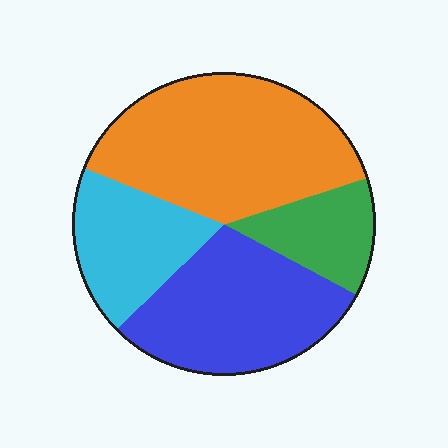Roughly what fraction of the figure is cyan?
Cyan takes up about one fifth (1/5) of the figure.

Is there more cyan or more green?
Cyan.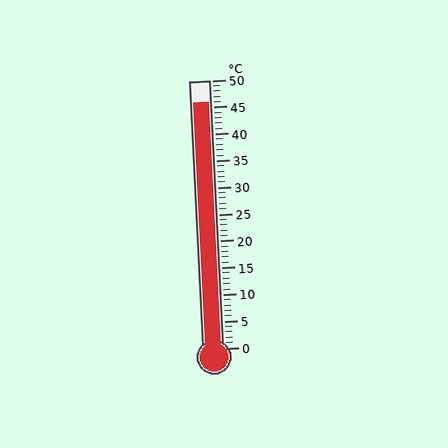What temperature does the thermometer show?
The thermometer shows approximately 46°C.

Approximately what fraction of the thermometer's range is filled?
The thermometer is filled to approximately 90% of its range.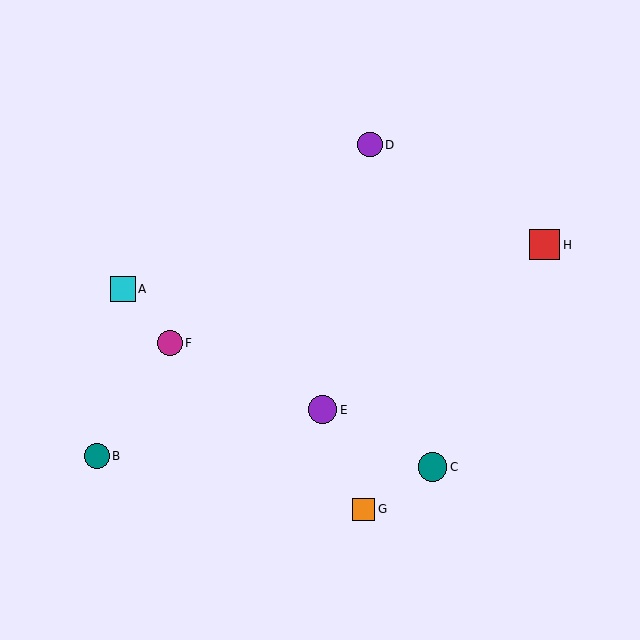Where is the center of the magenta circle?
The center of the magenta circle is at (170, 343).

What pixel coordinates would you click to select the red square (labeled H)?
Click at (544, 245) to select the red square H.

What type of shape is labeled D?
Shape D is a purple circle.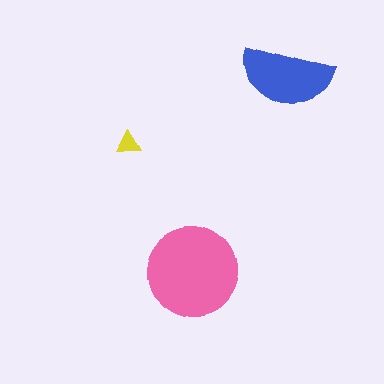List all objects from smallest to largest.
The yellow triangle, the blue semicircle, the pink circle.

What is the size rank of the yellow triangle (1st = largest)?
3rd.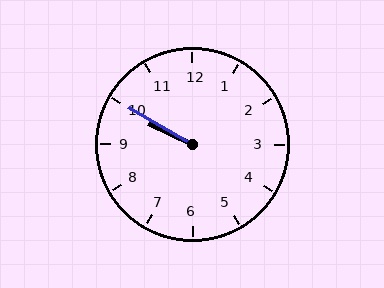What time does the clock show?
9:50.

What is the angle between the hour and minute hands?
Approximately 5 degrees.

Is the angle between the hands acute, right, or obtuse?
It is acute.